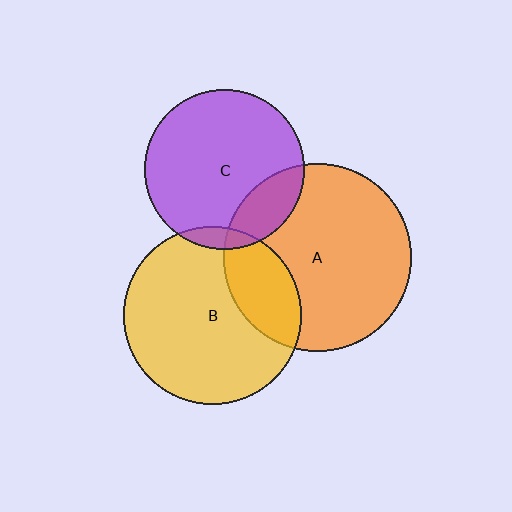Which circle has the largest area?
Circle A (orange).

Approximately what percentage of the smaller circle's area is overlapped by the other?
Approximately 25%.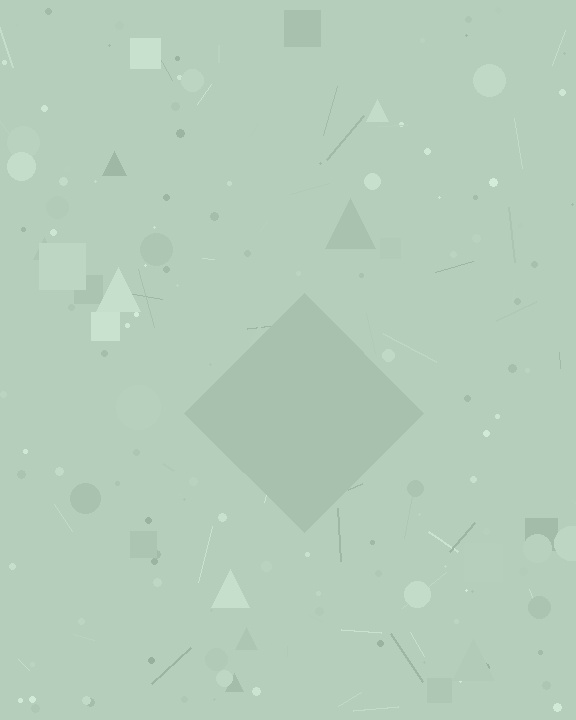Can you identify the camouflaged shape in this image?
The camouflaged shape is a diamond.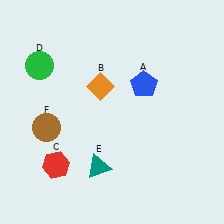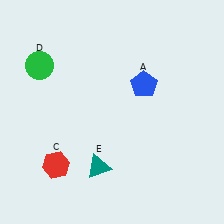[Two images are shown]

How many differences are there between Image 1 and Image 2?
There are 2 differences between the two images.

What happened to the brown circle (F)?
The brown circle (F) was removed in Image 2. It was in the bottom-left area of Image 1.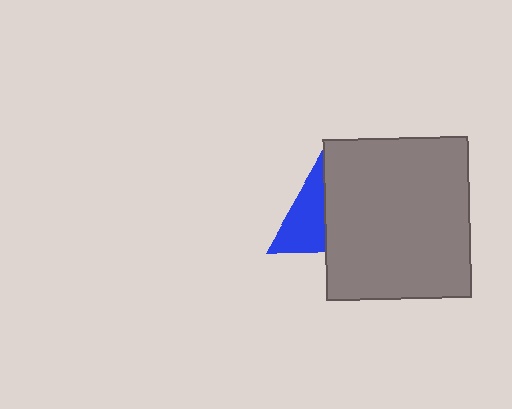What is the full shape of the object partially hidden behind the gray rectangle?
The partially hidden object is a blue triangle.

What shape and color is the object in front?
The object in front is a gray rectangle.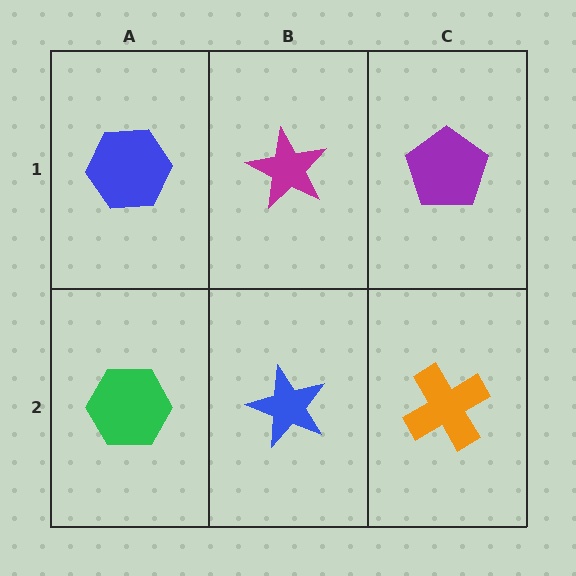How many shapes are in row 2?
3 shapes.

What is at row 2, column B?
A blue star.